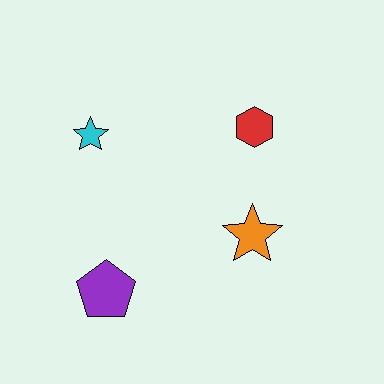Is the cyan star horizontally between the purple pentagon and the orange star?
No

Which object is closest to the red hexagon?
The orange star is closest to the red hexagon.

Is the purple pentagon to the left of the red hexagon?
Yes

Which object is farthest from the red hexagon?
The purple pentagon is farthest from the red hexagon.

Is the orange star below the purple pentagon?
No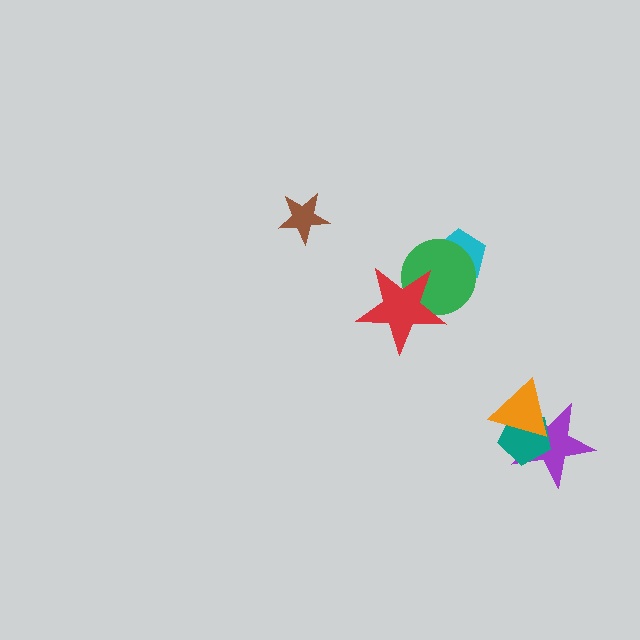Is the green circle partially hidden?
Yes, it is partially covered by another shape.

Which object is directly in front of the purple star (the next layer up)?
The teal pentagon is directly in front of the purple star.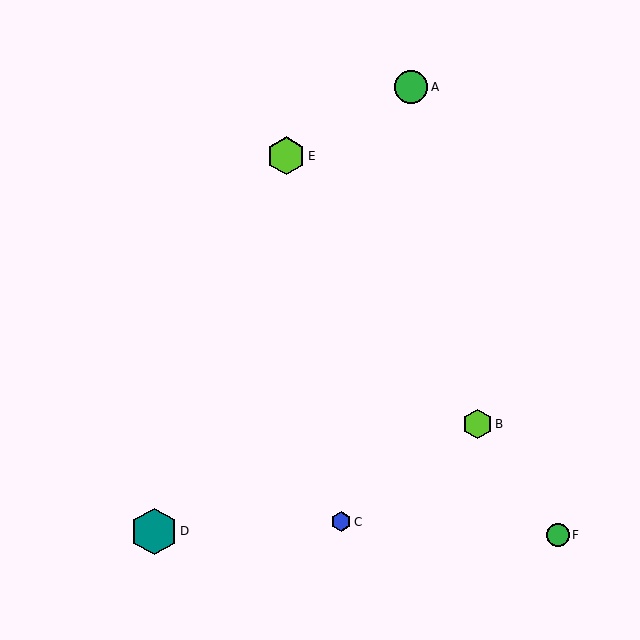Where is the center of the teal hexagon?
The center of the teal hexagon is at (154, 531).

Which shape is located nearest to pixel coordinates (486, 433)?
The lime hexagon (labeled B) at (477, 424) is nearest to that location.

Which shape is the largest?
The teal hexagon (labeled D) is the largest.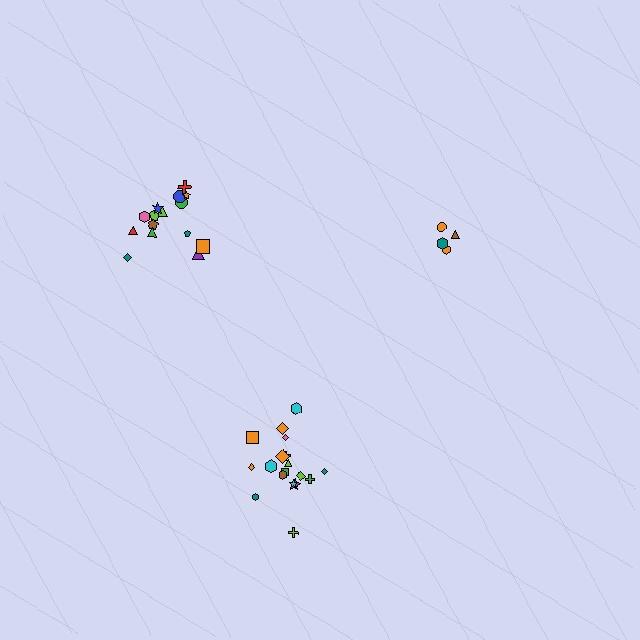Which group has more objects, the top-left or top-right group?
The top-left group.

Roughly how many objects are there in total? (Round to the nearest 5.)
Roughly 35 objects in total.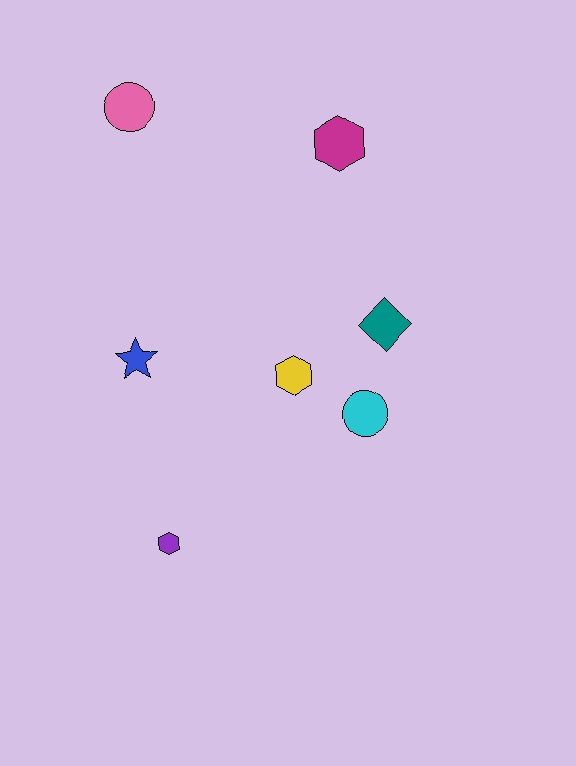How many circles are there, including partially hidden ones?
There are 2 circles.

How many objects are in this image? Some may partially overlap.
There are 7 objects.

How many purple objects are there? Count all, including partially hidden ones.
There is 1 purple object.